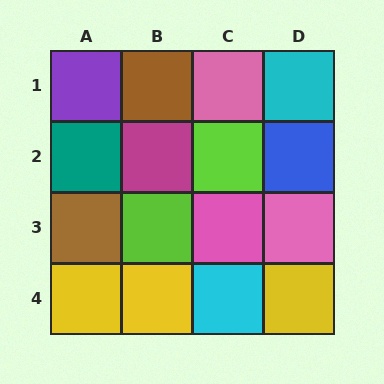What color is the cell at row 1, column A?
Purple.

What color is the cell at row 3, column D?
Pink.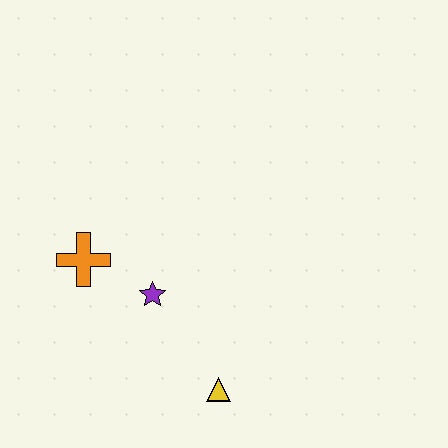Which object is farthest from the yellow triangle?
The orange cross is farthest from the yellow triangle.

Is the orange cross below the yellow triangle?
No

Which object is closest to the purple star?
The orange cross is closest to the purple star.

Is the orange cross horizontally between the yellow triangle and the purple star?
No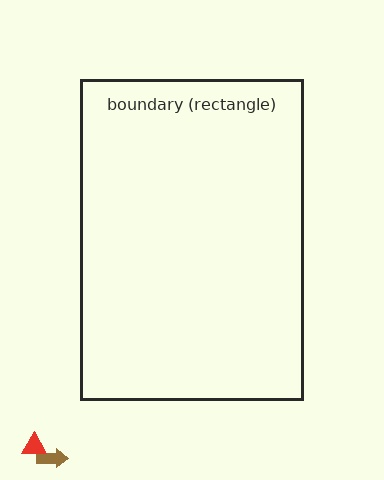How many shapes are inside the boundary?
0 inside, 2 outside.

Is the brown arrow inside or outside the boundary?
Outside.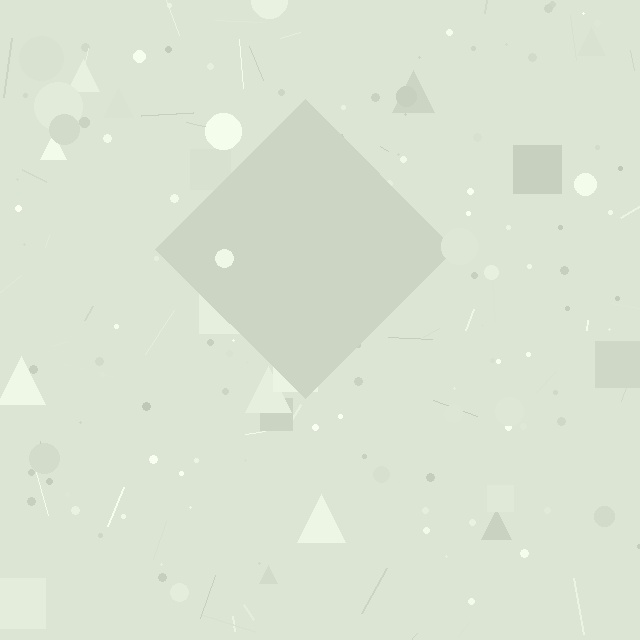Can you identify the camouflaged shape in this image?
The camouflaged shape is a diamond.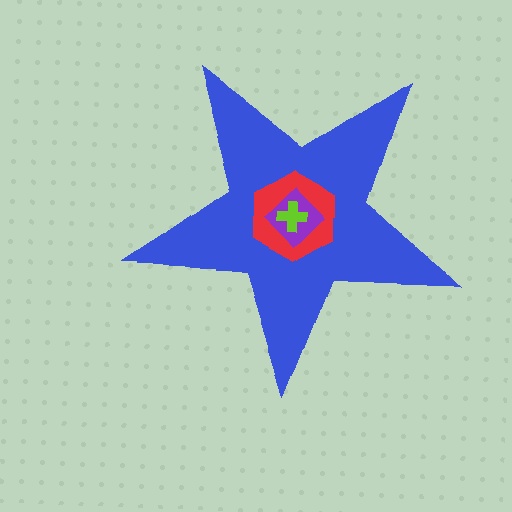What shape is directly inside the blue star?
The red hexagon.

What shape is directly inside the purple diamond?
The lime cross.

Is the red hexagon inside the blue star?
Yes.